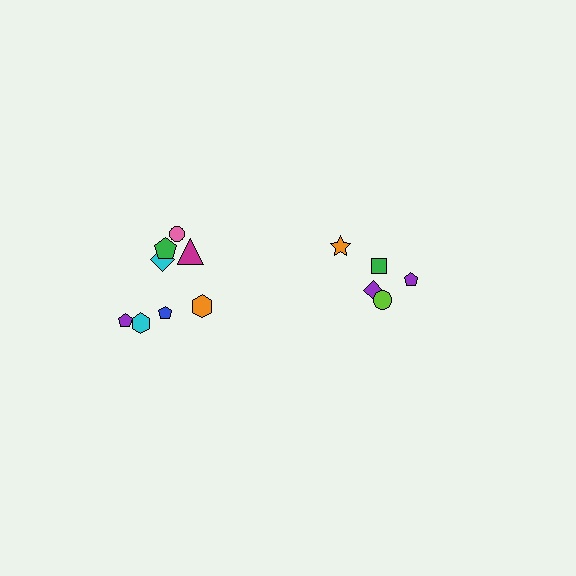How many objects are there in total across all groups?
There are 13 objects.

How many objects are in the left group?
There are 8 objects.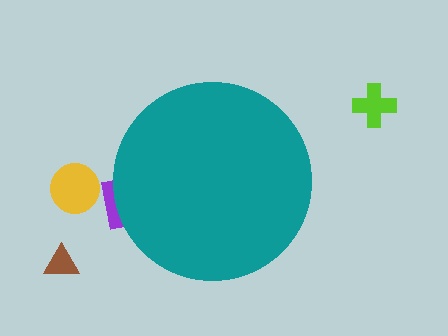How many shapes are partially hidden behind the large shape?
1 shape is partially hidden.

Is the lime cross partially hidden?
No, the lime cross is fully visible.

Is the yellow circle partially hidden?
No, the yellow circle is fully visible.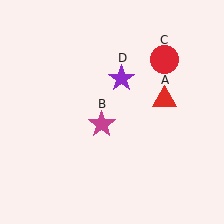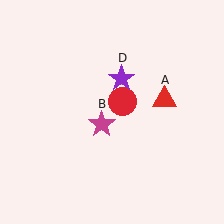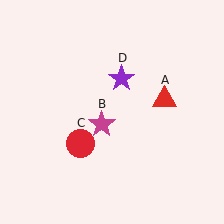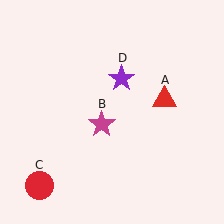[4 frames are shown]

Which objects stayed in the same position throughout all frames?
Red triangle (object A) and magenta star (object B) and purple star (object D) remained stationary.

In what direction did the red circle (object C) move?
The red circle (object C) moved down and to the left.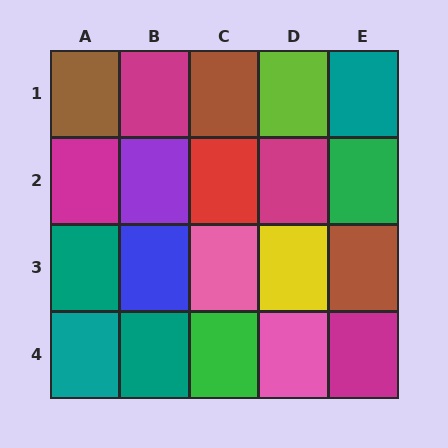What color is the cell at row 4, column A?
Teal.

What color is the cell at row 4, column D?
Pink.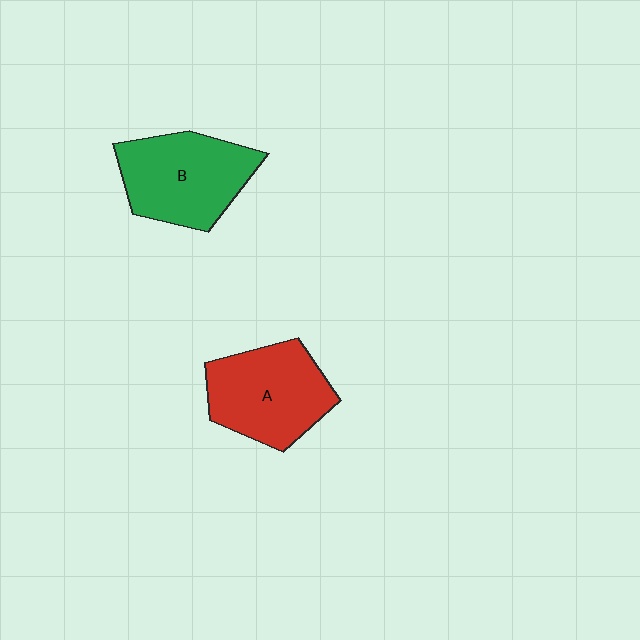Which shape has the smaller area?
Shape A (red).